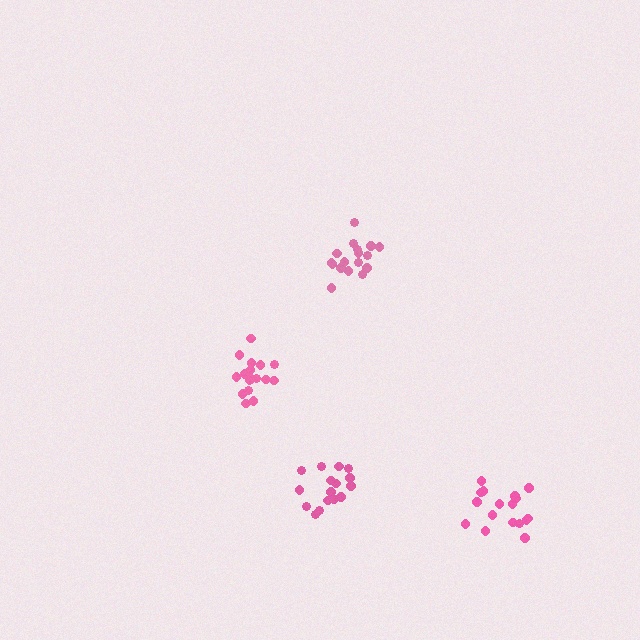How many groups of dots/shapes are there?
There are 4 groups.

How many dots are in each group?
Group 1: 17 dots, Group 2: 17 dots, Group 3: 17 dots, Group 4: 16 dots (67 total).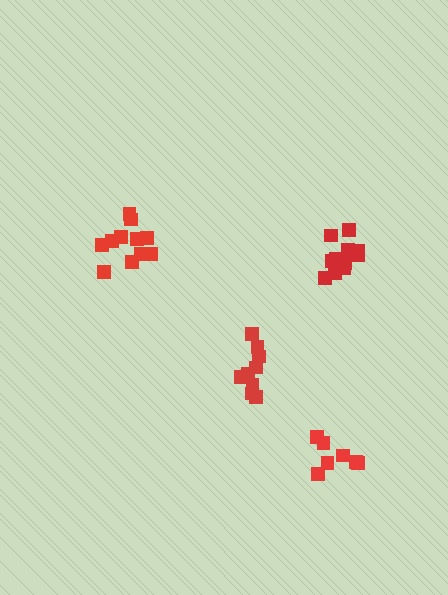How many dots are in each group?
Group 1: 11 dots, Group 2: 7 dots, Group 3: 9 dots, Group 4: 11 dots (38 total).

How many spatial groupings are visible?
There are 4 spatial groupings.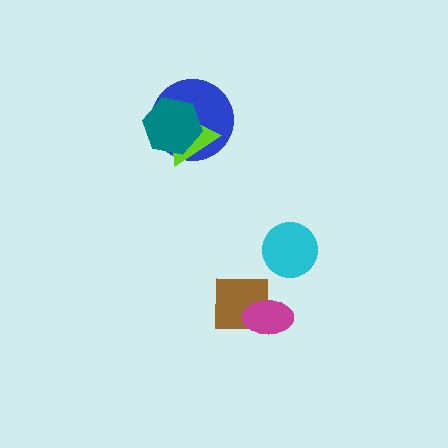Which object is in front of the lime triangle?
The teal hexagon is in front of the lime triangle.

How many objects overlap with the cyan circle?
0 objects overlap with the cyan circle.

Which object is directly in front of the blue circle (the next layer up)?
The lime triangle is directly in front of the blue circle.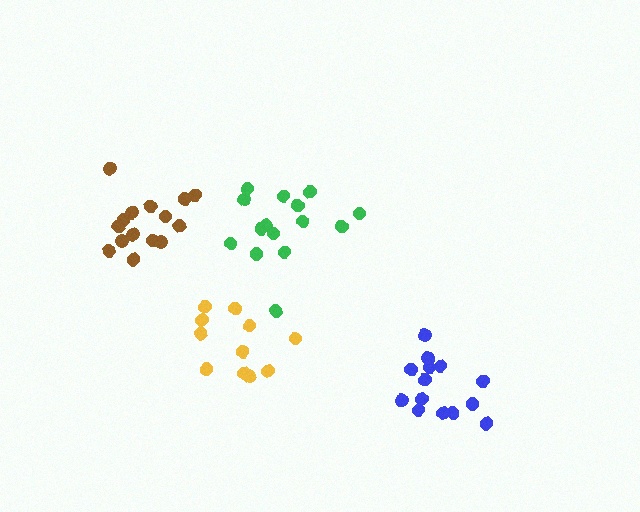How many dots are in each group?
Group 1: 11 dots, Group 2: 15 dots, Group 3: 15 dots, Group 4: 15 dots (56 total).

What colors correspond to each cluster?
The clusters are colored: yellow, brown, blue, green.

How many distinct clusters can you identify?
There are 4 distinct clusters.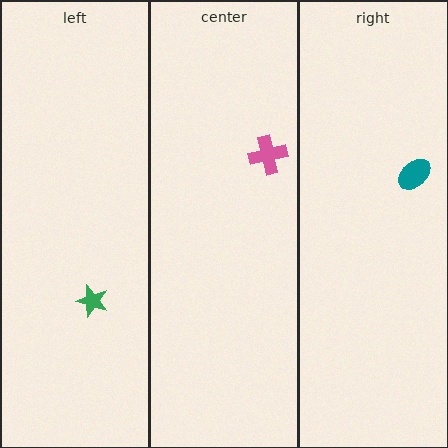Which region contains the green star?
The left region.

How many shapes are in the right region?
1.